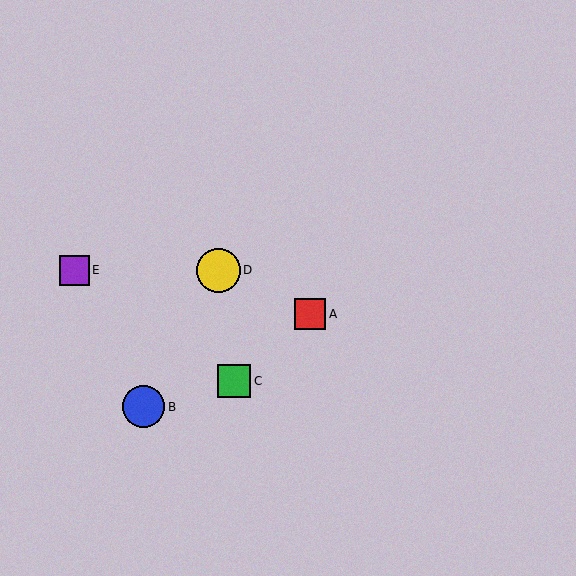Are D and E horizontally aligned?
Yes, both are at y≈270.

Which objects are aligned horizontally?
Objects D, E are aligned horizontally.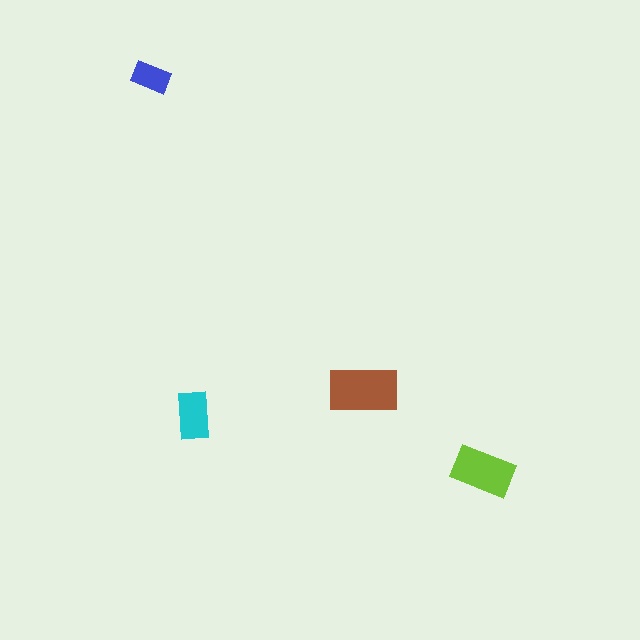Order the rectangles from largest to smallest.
the brown one, the lime one, the cyan one, the blue one.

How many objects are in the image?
There are 4 objects in the image.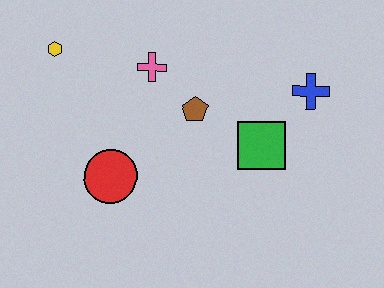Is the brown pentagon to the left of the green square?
Yes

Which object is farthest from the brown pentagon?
The yellow hexagon is farthest from the brown pentagon.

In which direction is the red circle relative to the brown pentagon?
The red circle is to the left of the brown pentagon.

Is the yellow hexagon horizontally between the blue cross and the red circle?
No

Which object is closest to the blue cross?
The green square is closest to the blue cross.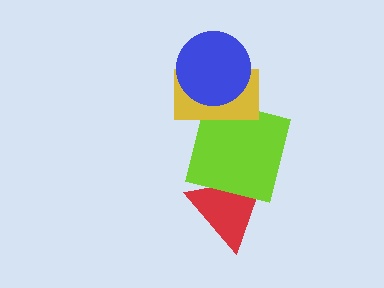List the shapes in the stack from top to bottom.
From top to bottom: the blue circle, the yellow rectangle, the lime square, the red triangle.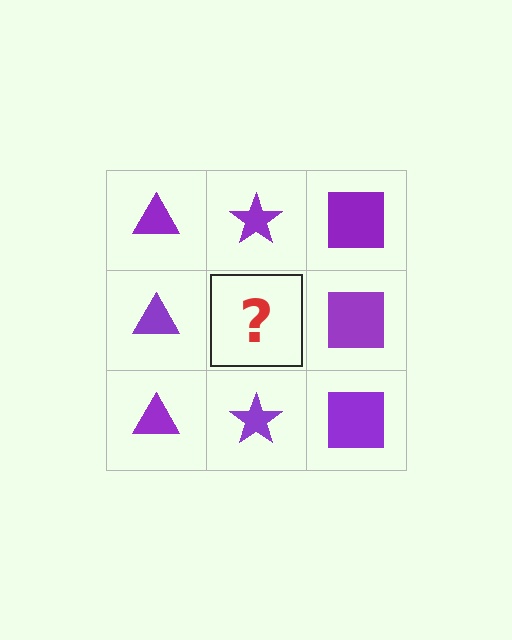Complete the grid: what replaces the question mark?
The question mark should be replaced with a purple star.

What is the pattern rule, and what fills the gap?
The rule is that each column has a consistent shape. The gap should be filled with a purple star.